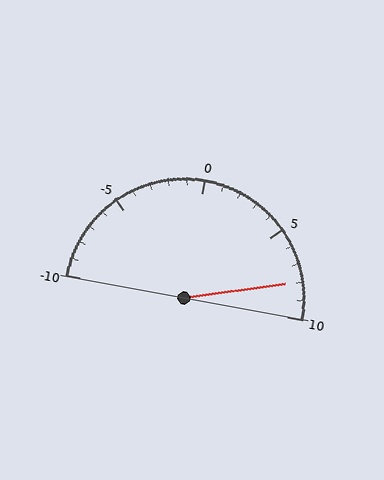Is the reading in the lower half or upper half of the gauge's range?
The reading is in the upper half of the range (-10 to 10).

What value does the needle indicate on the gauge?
The needle indicates approximately 8.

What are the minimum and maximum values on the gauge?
The gauge ranges from -10 to 10.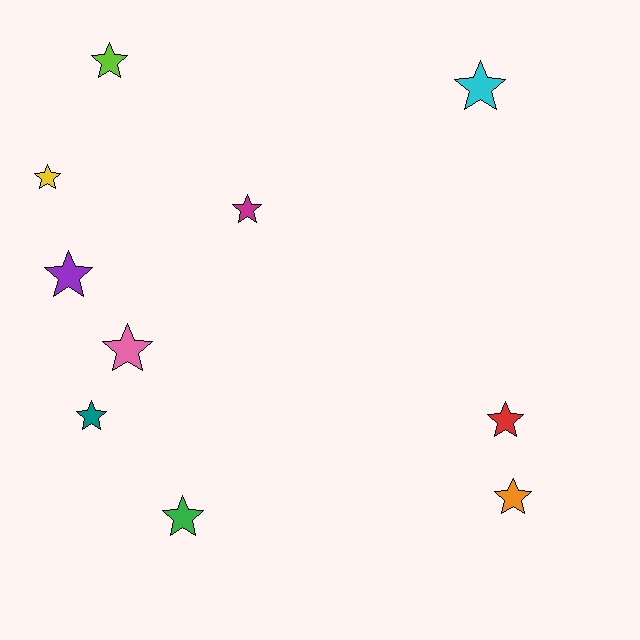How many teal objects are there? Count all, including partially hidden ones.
There is 1 teal object.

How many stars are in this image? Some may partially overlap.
There are 10 stars.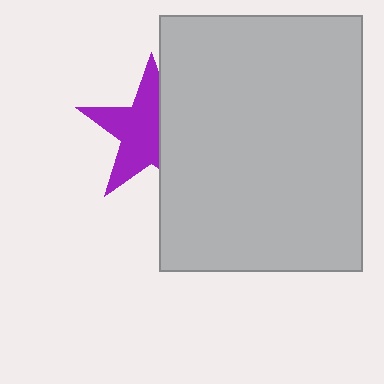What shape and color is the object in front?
The object in front is a light gray rectangle.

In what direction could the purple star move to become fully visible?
The purple star could move left. That would shift it out from behind the light gray rectangle entirely.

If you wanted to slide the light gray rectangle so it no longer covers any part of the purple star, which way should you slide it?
Slide it right — that is the most direct way to separate the two shapes.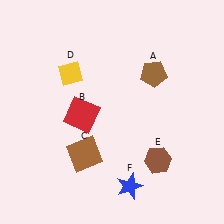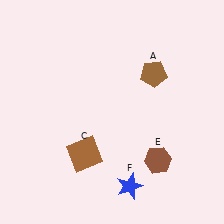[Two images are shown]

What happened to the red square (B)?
The red square (B) was removed in Image 2. It was in the bottom-left area of Image 1.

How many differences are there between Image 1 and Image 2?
There are 2 differences between the two images.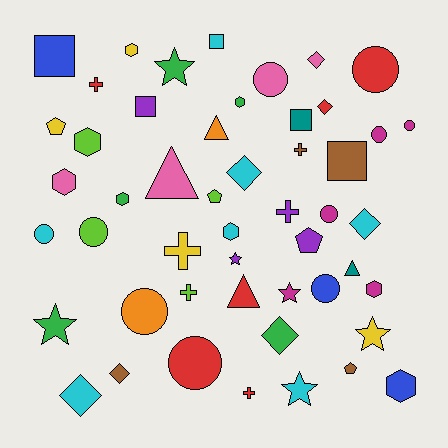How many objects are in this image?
There are 50 objects.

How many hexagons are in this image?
There are 8 hexagons.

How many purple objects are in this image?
There are 4 purple objects.